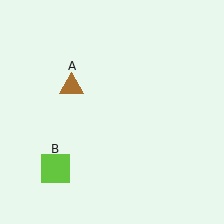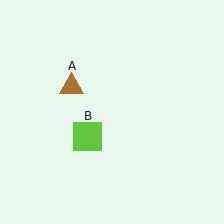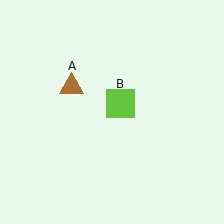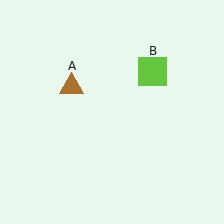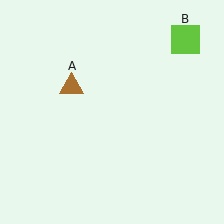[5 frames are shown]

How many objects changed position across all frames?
1 object changed position: lime square (object B).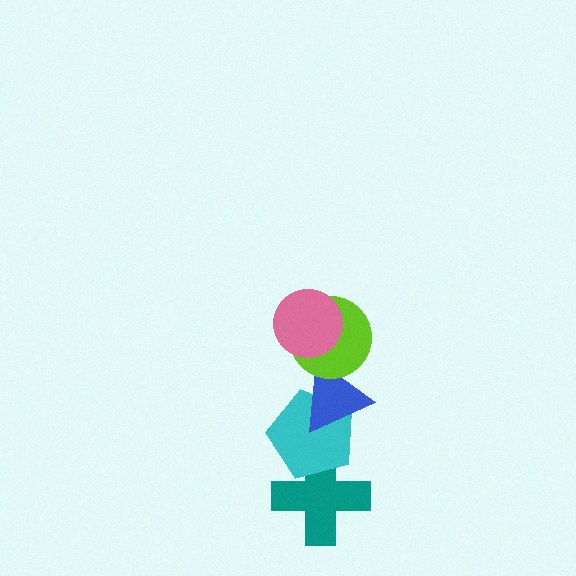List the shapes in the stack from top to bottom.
From top to bottom: the pink circle, the lime circle, the blue triangle, the cyan pentagon, the teal cross.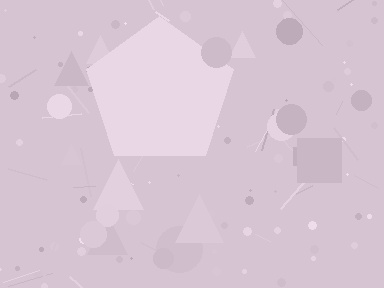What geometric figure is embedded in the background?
A pentagon is embedded in the background.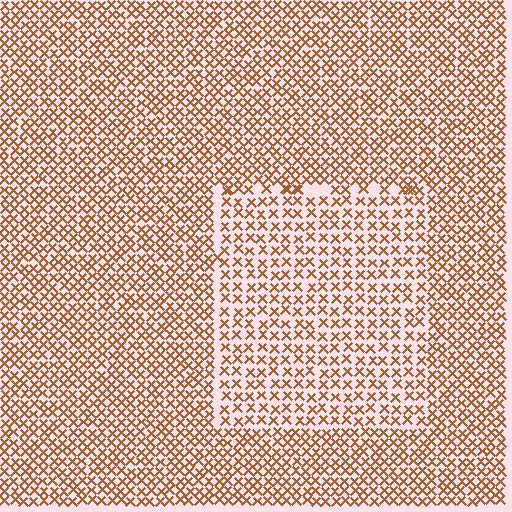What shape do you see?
I see a rectangle.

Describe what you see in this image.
The image contains small brown elements arranged at two different densities. A rectangle-shaped region is visible where the elements are less densely packed than the surrounding area.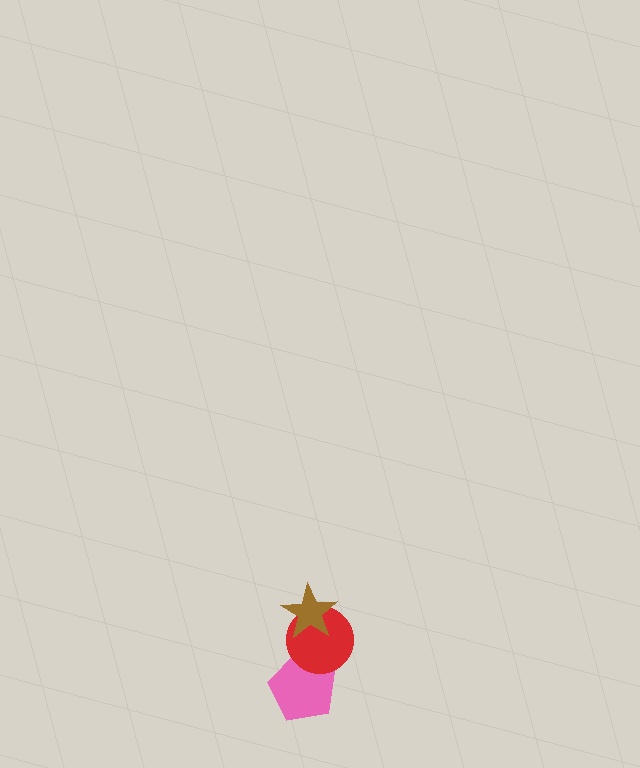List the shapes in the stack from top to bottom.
From top to bottom: the brown star, the red circle, the pink pentagon.